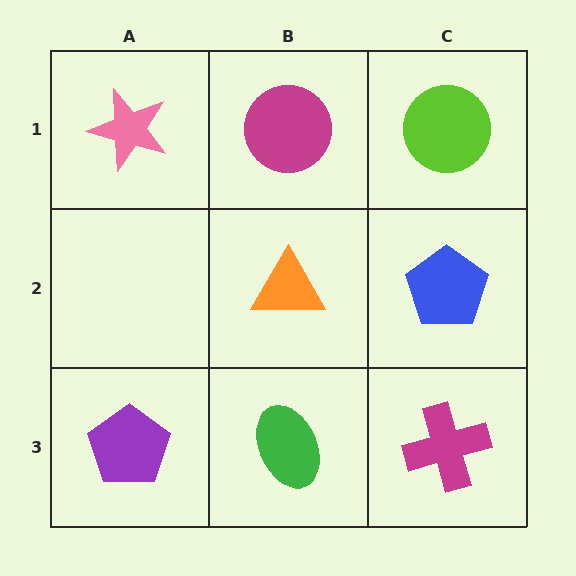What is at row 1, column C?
A lime circle.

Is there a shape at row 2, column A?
No, that cell is empty.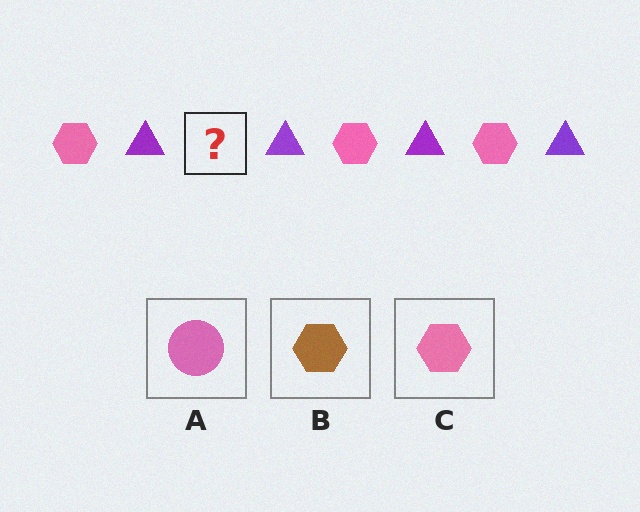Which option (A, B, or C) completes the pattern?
C.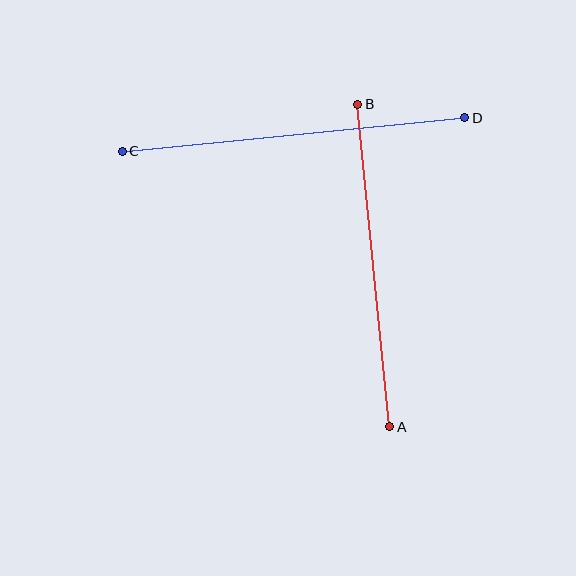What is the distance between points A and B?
The distance is approximately 324 pixels.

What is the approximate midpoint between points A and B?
The midpoint is at approximately (374, 265) pixels.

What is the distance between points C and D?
The distance is approximately 344 pixels.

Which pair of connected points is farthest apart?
Points C and D are farthest apart.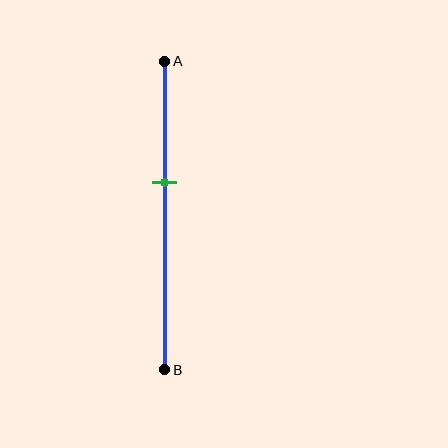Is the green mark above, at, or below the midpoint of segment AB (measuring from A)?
The green mark is above the midpoint of segment AB.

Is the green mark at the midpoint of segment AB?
No, the mark is at about 40% from A, not at the 50% midpoint.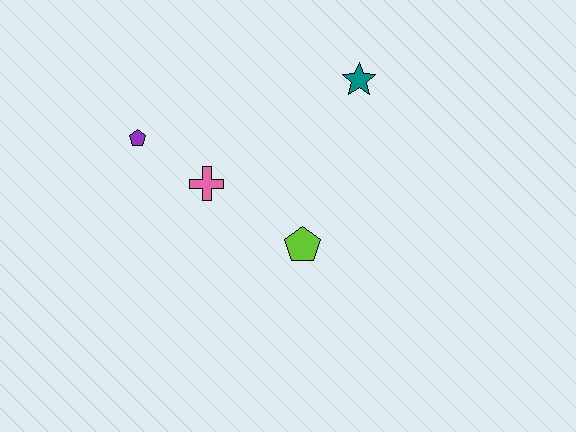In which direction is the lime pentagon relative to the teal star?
The lime pentagon is below the teal star.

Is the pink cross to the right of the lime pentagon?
No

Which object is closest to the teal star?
The lime pentagon is closest to the teal star.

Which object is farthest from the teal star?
The purple pentagon is farthest from the teal star.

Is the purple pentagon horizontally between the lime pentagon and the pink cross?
No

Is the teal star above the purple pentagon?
Yes